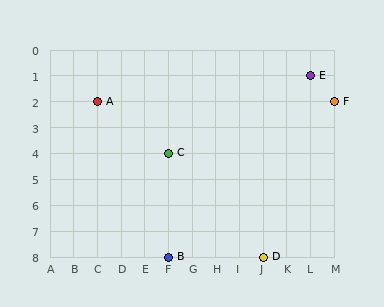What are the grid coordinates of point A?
Point A is at grid coordinates (C, 2).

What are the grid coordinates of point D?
Point D is at grid coordinates (J, 8).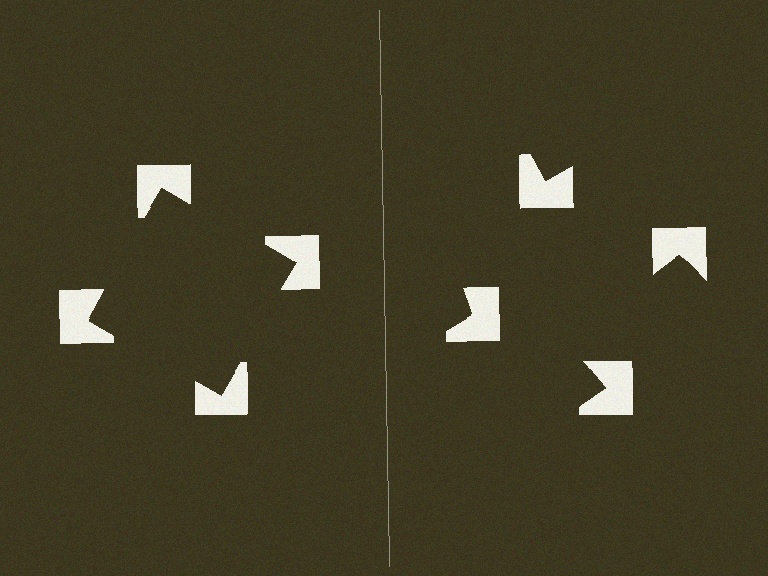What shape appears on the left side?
An illusory square.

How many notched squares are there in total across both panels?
8 — 4 on each side.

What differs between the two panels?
The notched squares are positioned identically on both sides; only the wedge orientations differ. On the left they align to a square; on the right they are misaligned.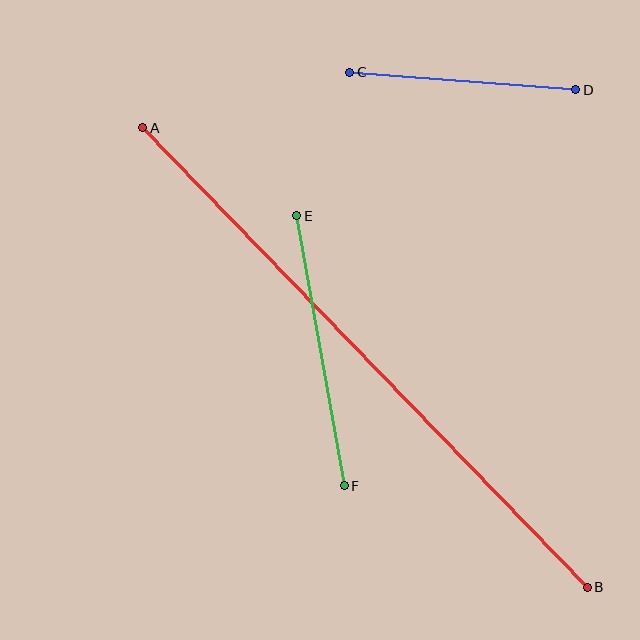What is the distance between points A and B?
The distance is approximately 639 pixels.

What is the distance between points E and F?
The distance is approximately 274 pixels.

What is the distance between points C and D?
The distance is approximately 227 pixels.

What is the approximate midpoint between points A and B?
The midpoint is at approximately (365, 357) pixels.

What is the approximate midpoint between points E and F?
The midpoint is at approximately (321, 351) pixels.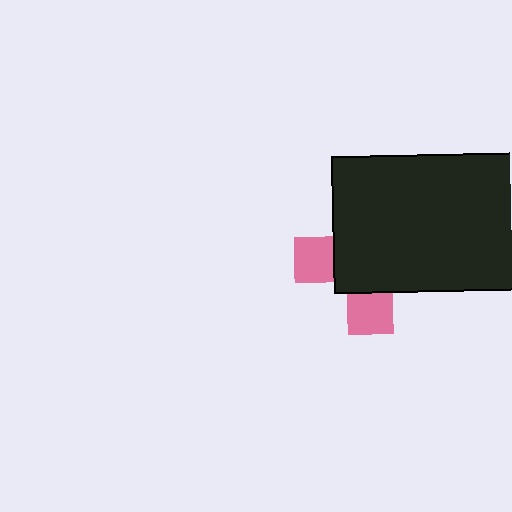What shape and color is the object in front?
The object in front is a black rectangle.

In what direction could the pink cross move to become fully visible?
The pink cross could move toward the lower-left. That would shift it out from behind the black rectangle entirely.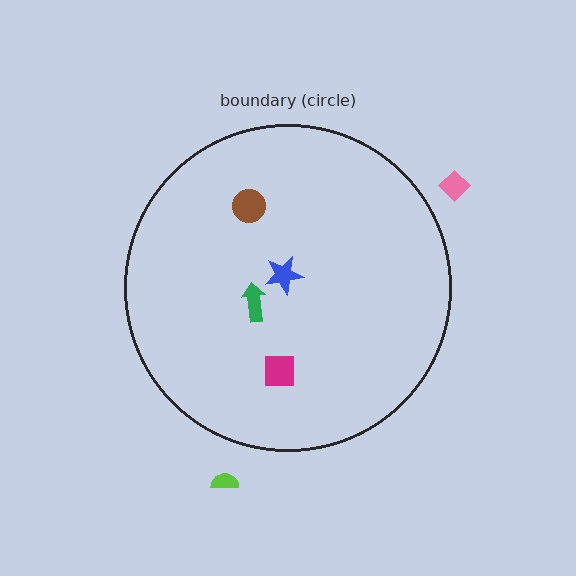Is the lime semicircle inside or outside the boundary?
Outside.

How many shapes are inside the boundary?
4 inside, 2 outside.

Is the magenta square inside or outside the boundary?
Inside.